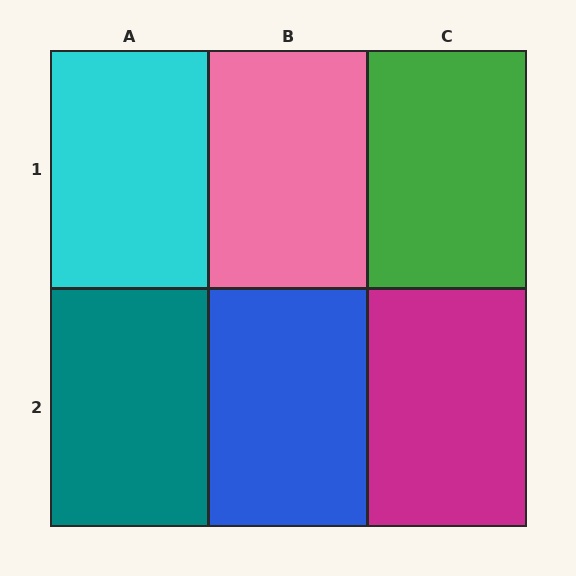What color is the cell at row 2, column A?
Teal.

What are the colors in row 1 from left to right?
Cyan, pink, green.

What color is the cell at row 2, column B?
Blue.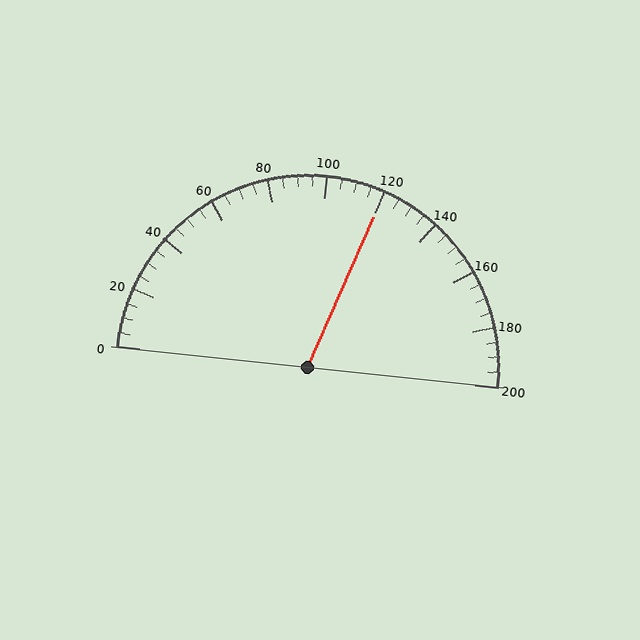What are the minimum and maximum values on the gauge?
The gauge ranges from 0 to 200.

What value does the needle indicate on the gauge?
The needle indicates approximately 120.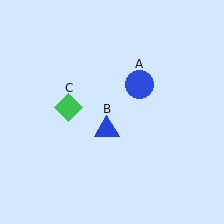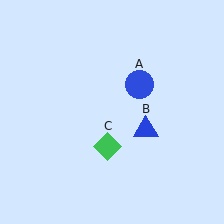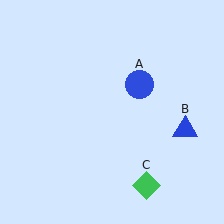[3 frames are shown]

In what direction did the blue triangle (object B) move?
The blue triangle (object B) moved right.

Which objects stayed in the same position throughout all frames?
Blue circle (object A) remained stationary.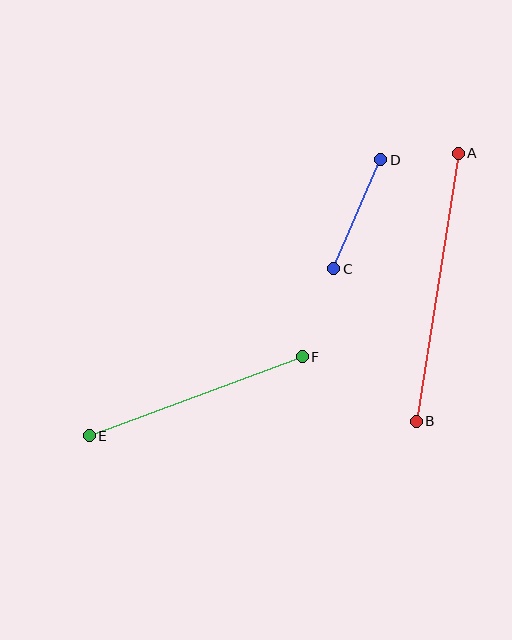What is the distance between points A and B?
The distance is approximately 271 pixels.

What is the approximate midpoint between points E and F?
The midpoint is at approximately (196, 396) pixels.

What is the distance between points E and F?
The distance is approximately 227 pixels.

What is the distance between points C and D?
The distance is approximately 118 pixels.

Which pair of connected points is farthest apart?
Points A and B are farthest apart.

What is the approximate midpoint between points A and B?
The midpoint is at approximately (437, 287) pixels.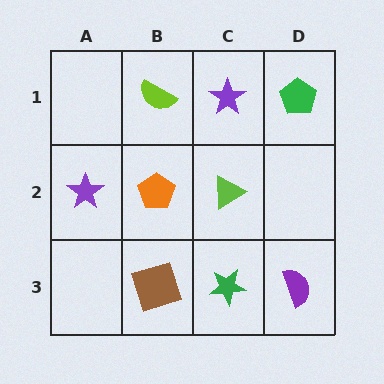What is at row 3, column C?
A green star.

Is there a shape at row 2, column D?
No, that cell is empty.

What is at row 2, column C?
A lime triangle.